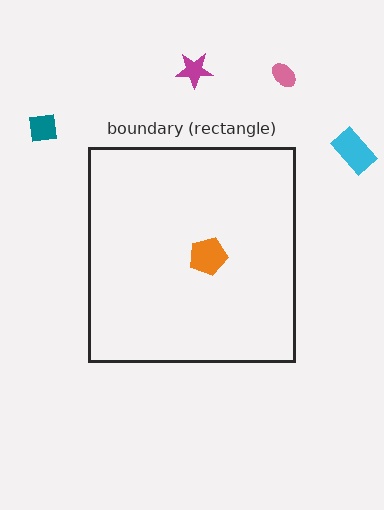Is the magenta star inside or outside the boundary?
Outside.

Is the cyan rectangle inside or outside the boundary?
Outside.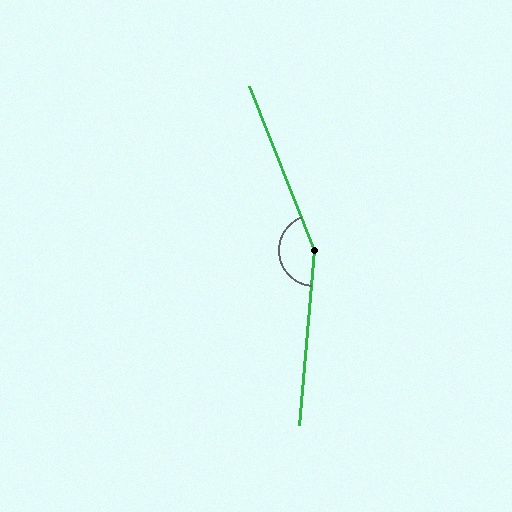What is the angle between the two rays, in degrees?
Approximately 154 degrees.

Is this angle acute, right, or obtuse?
It is obtuse.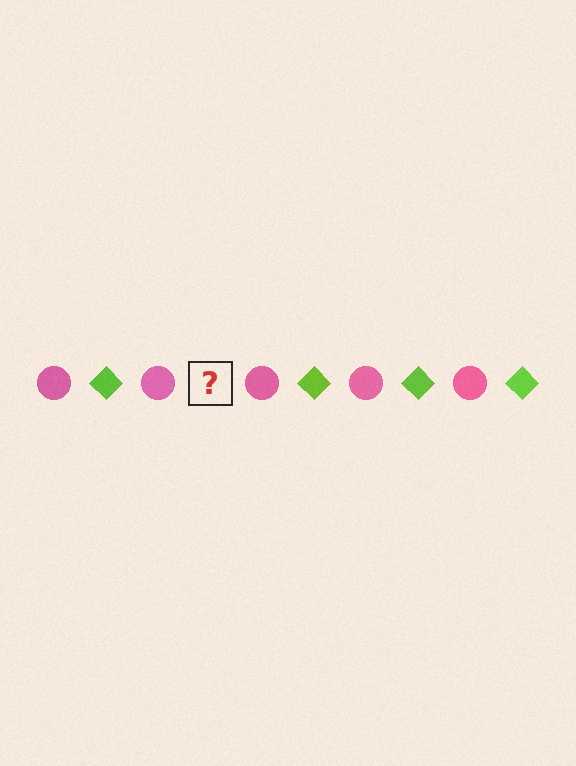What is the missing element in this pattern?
The missing element is a lime diamond.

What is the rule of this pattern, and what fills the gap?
The rule is that the pattern alternates between pink circle and lime diamond. The gap should be filled with a lime diamond.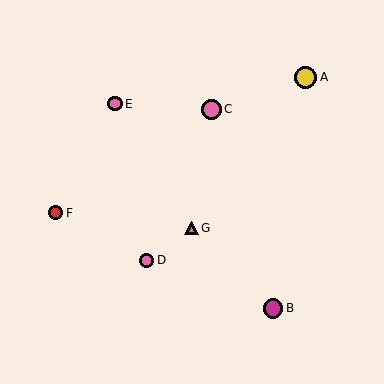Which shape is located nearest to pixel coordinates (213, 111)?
The pink circle (labeled C) at (211, 109) is nearest to that location.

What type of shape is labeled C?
Shape C is a pink circle.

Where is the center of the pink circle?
The center of the pink circle is at (147, 260).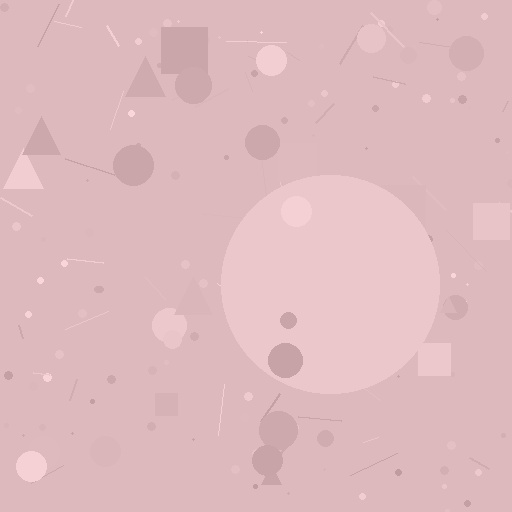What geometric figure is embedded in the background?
A circle is embedded in the background.